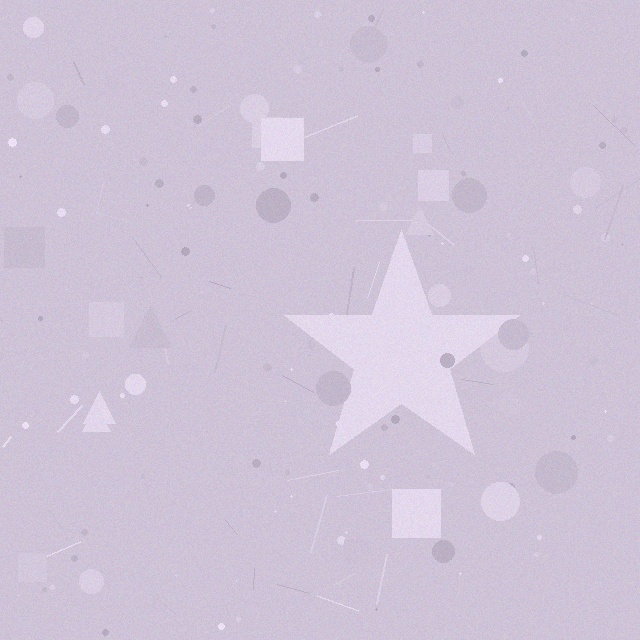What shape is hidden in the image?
A star is hidden in the image.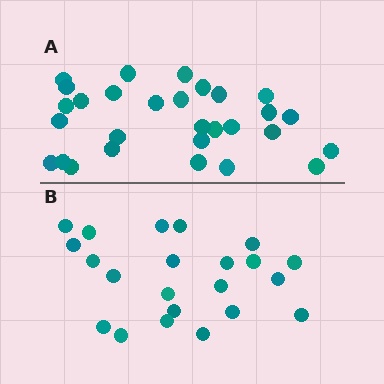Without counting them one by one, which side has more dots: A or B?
Region A (the top region) has more dots.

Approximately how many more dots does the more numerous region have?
Region A has roughly 8 or so more dots than region B.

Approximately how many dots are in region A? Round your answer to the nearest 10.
About 30 dots. (The exact count is 29, which rounds to 30.)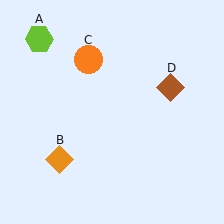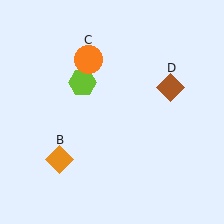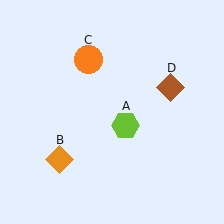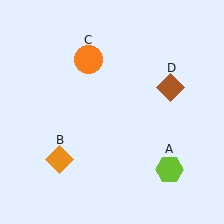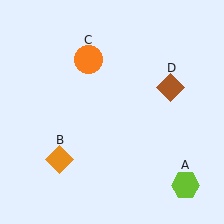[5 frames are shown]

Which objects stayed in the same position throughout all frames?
Orange diamond (object B) and orange circle (object C) and brown diamond (object D) remained stationary.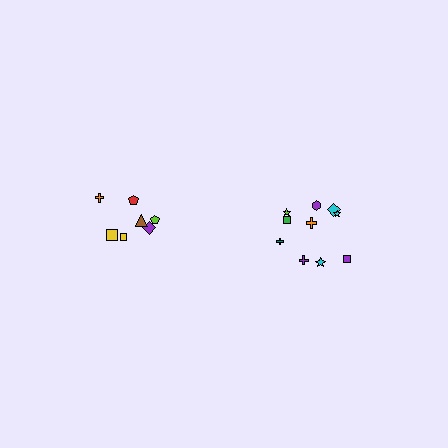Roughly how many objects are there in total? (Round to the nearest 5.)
Roughly 15 objects in total.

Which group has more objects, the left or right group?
The right group.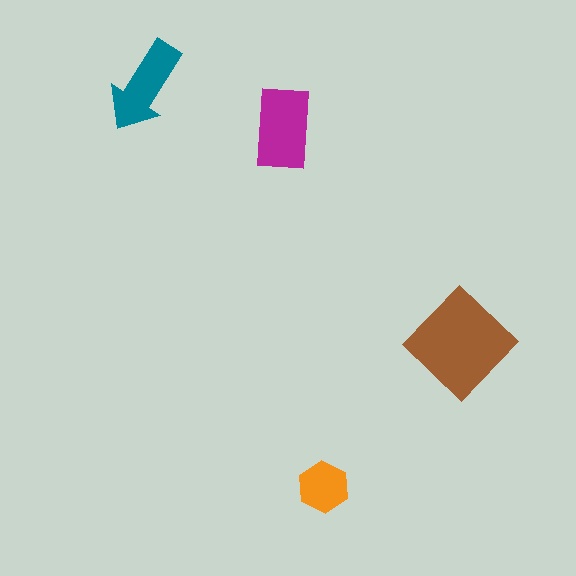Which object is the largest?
The brown diamond.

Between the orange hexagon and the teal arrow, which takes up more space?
The teal arrow.